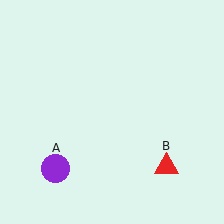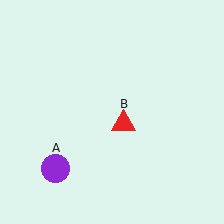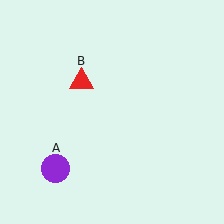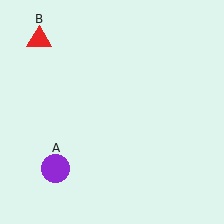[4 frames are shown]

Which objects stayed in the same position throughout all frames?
Purple circle (object A) remained stationary.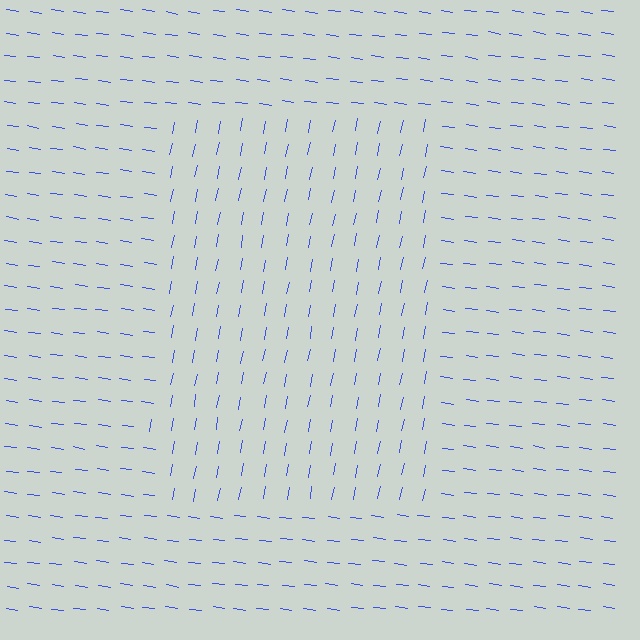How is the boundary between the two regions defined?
The boundary is defined purely by a change in line orientation (approximately 86 degrees difference). All lines are the same color and thickness.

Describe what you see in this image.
The image is filled with small blue line segments. A rectangle region in the image has lines oriented differently from the surrounding lines, creating a visible texture boundary.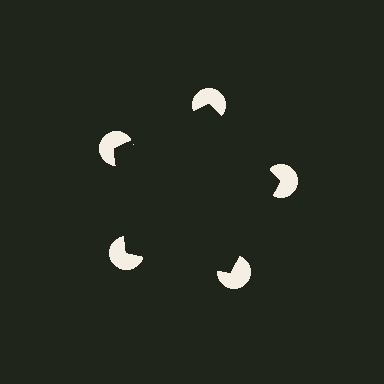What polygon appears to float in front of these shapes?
An illusory pentagon — its edges are inferred from the aligned wedge cuts in the pac-man discs, not physically drawn.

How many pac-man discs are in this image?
There are 5 — one at each vertex of the illusory pentagon.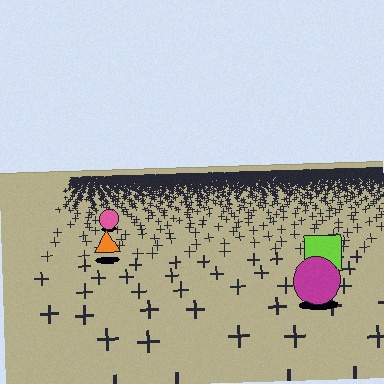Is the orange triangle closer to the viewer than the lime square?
No. The lime square is closer — you can tell from the texture gradient: the ground texture is coarser near it.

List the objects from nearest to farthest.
From nearest to farthest: the magenta circle, the lime square, the orange triangle, the pink circle.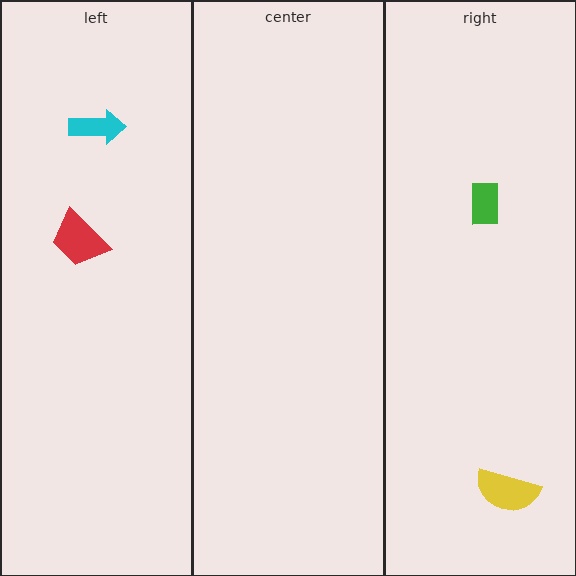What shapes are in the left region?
The cyan arrow, the red trapezoid.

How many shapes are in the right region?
2.